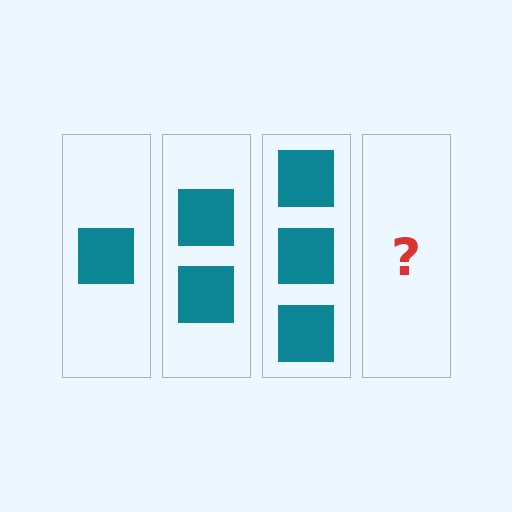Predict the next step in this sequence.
The next step is 4 squares.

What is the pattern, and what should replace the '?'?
The pattern is that each step adds one more square. The '?' should be 4 squares.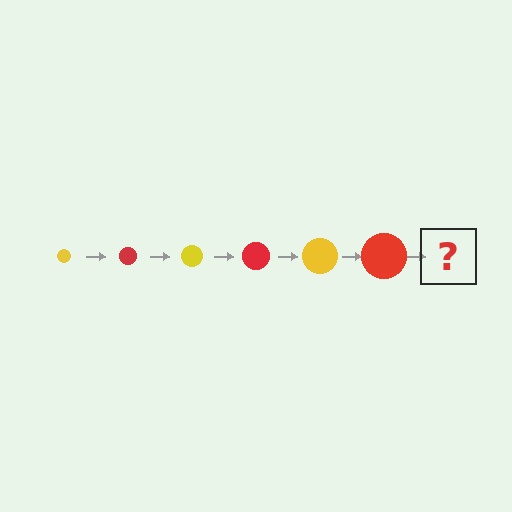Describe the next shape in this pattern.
It should be a yellow circle, larger than the previous one.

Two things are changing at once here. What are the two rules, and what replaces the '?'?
The two rules are that the circle grows larger each step and the color cycles through yellow and red. The '?' should be a yellow circle, larger than the previous one.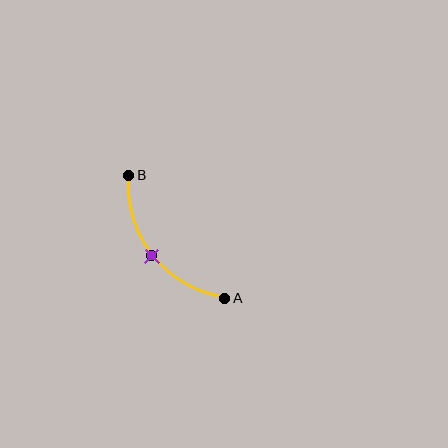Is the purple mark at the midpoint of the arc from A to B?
Yes. The purple mark lies on the arc at equal arc-length from both A and B — it is the arc midpoint.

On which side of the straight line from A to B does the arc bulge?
The arc bulges below and to the left of the straight line connecting A and B.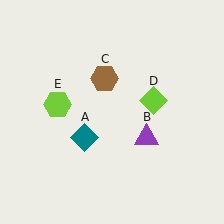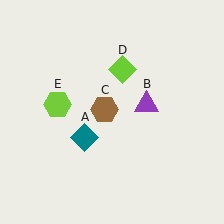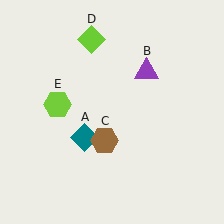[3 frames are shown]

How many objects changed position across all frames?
3 objects changed position: purple triangle (object B), brown hexagon (object C), lime diamond (object D).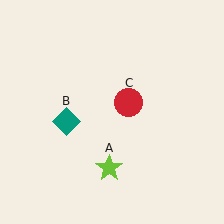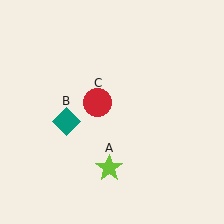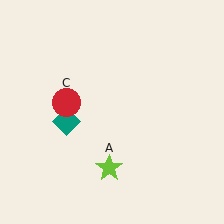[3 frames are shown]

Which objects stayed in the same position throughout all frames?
Lime star (object A) and teal diamond (object B) remained stationary.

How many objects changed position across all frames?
1 object changed position: red circle (object C).